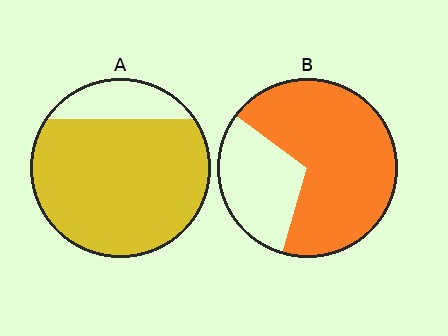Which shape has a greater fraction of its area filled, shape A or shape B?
Shape A.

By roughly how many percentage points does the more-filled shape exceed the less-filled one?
By roughly 15 percentage points (A over B).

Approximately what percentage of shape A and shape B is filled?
A is approximately 85% and B is approximately 70%.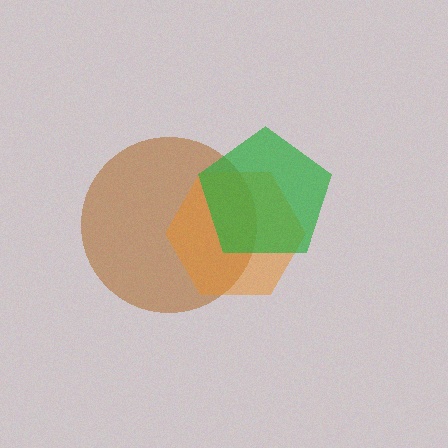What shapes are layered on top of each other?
The layered shapes are: a brown circle, an orange hexagon, a green pentagon.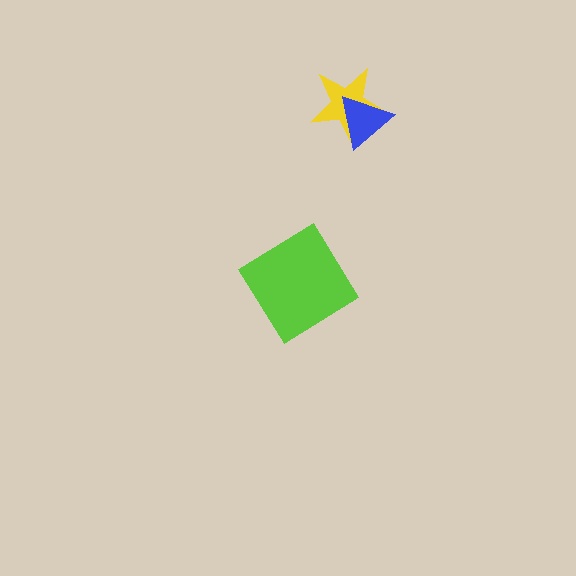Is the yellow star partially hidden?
Yes, it is partially covered by another shape.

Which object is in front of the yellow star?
The blue triangle is in front of the yellow star.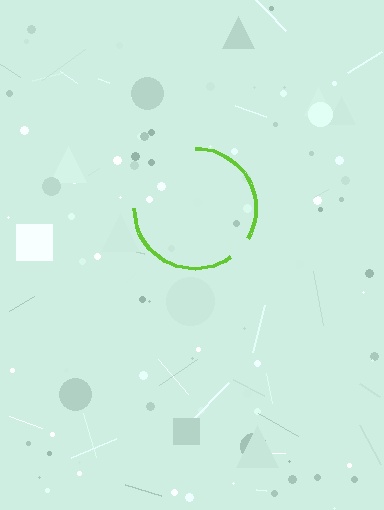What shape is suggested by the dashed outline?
The dashed outline suggests a circle.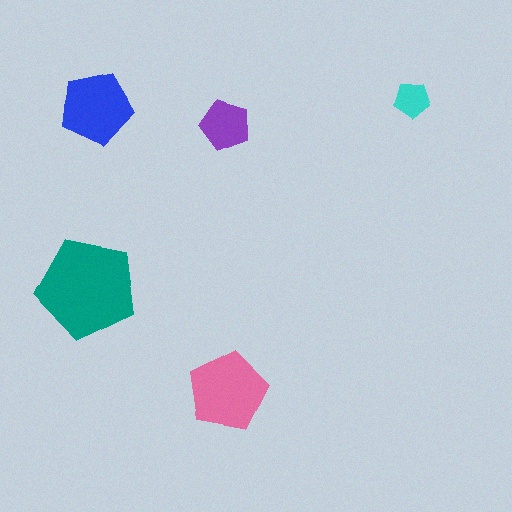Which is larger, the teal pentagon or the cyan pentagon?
The teal one.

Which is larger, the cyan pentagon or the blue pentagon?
The blue one.